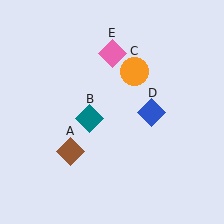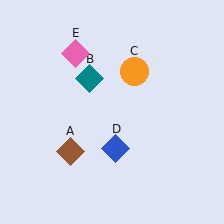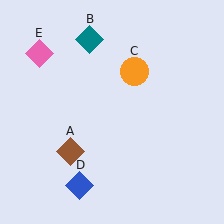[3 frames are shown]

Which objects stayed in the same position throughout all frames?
Brown diamond (object A) and orange circle (object C) remained stationary.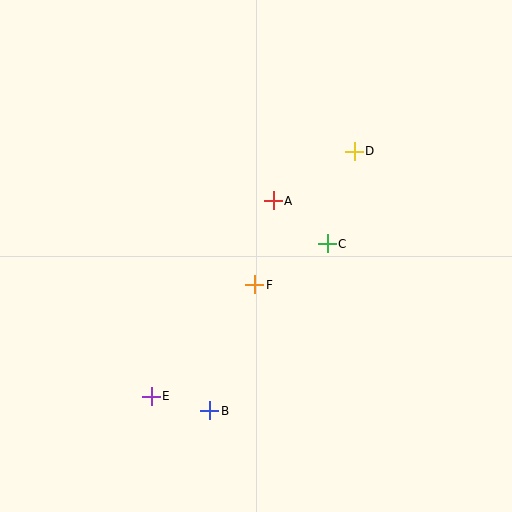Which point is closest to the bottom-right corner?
Point B is closest to the bottom-right corner.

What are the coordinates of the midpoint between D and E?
The midpoint between D and E is at (253, 274).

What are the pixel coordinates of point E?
Point E is at (151, 396).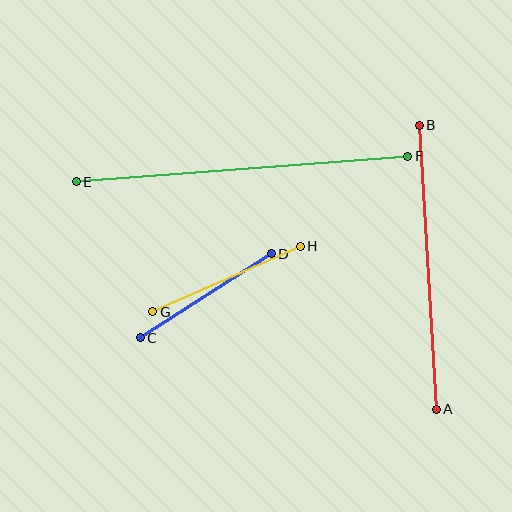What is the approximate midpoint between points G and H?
The midpoint is at approximately (226, 279) pixels.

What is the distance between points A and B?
The distance is approximately 285 pixels.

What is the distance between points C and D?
The distance is approximately 156 pixels.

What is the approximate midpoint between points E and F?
The midpoint is at approximately (242, 169) pixels.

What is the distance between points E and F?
The distance is approximately 333 pixels.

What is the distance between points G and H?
The distance is approximately 161 pixels.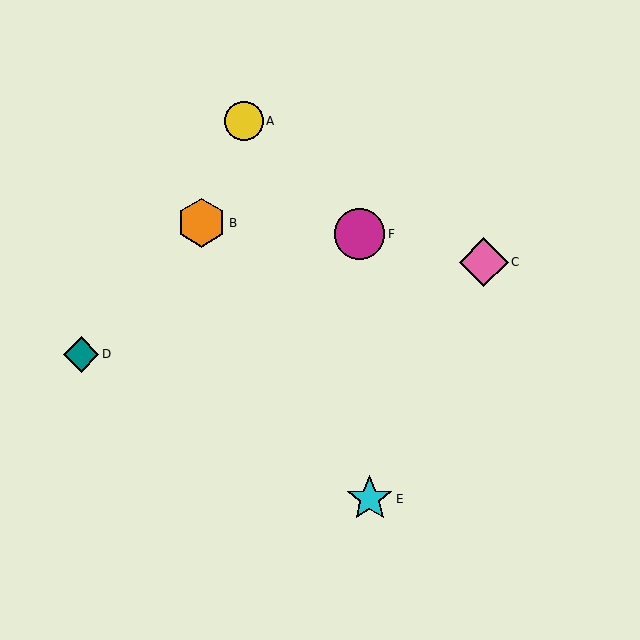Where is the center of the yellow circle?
The center of the yellow circle is at (244, 121).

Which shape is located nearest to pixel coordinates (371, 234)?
The magenta circle (labeled F) at (359, 234) is nearest to that location.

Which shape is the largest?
The magenta circle (labeled F) is the largest.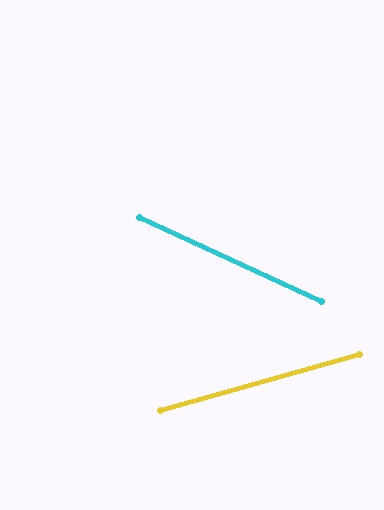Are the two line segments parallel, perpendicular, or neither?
Neither parallel nor perpendicular — they differ by about 41°.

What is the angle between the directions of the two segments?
Approximately 41 degrees.